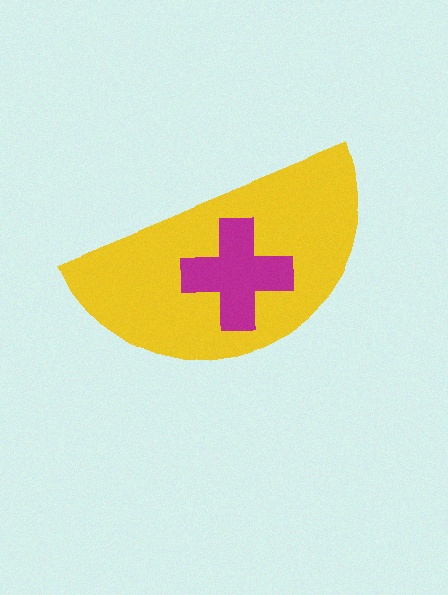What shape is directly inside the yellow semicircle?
The magenta cross.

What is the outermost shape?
The yellow semicircle.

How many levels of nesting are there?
2.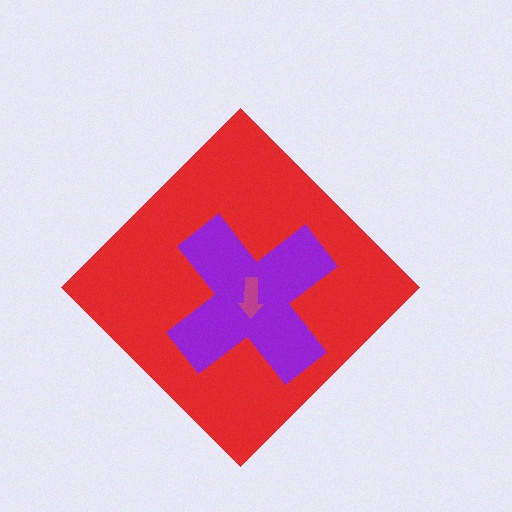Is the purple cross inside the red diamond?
Yes.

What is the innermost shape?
The magenta arrow.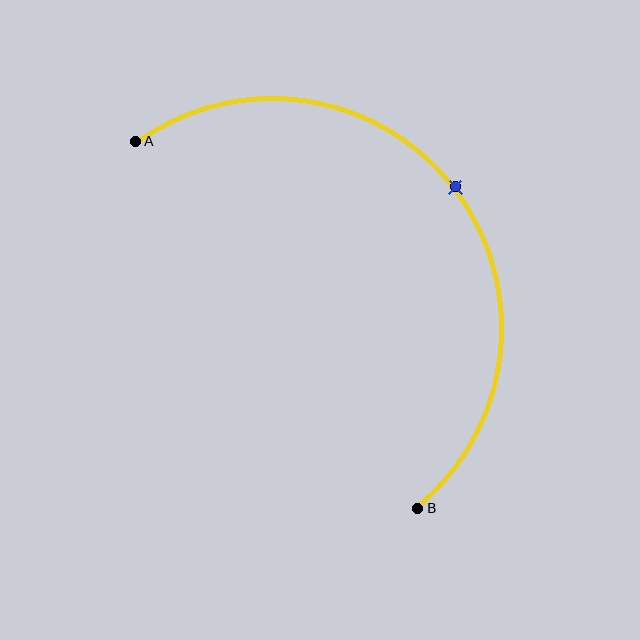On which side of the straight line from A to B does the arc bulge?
The arc bulges above and to the right of the straight line connecting A and B.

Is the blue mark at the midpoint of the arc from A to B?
Yes. The blue mark lies on the arc at equal arc-length from both A and B — it is the arc midpoint.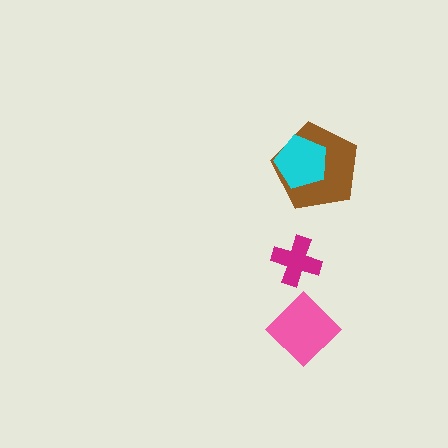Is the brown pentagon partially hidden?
Yes, it is partially covered by another shape.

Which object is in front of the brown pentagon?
The cyan pentagon is in front of the brown pentagon.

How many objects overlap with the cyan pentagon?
1 object overlaps with the cyan pentagon.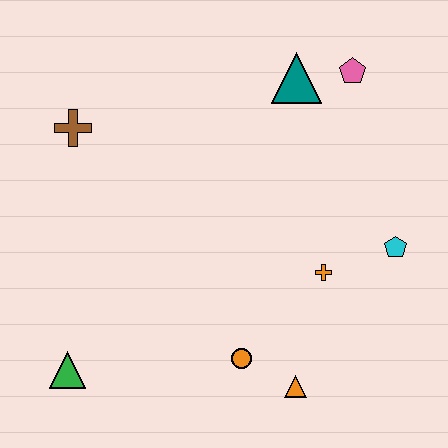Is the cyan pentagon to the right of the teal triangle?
Yes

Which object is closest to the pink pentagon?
The teal triangle is closest to the pink pentagon.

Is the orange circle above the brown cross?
No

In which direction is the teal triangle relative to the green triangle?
The teal triangle is above the green triangle.